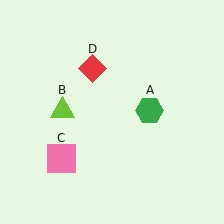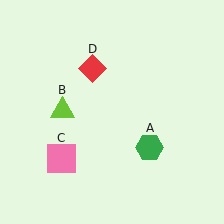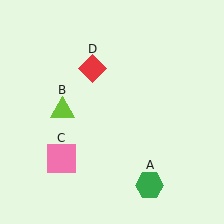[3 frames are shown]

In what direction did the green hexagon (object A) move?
The green hexagon (object A) moved down.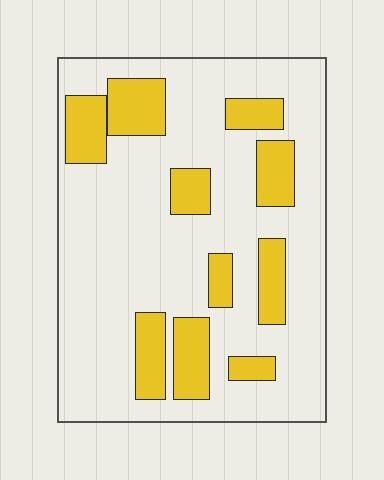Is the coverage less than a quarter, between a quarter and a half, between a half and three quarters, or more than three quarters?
Less than a quarter.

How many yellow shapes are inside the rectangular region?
10.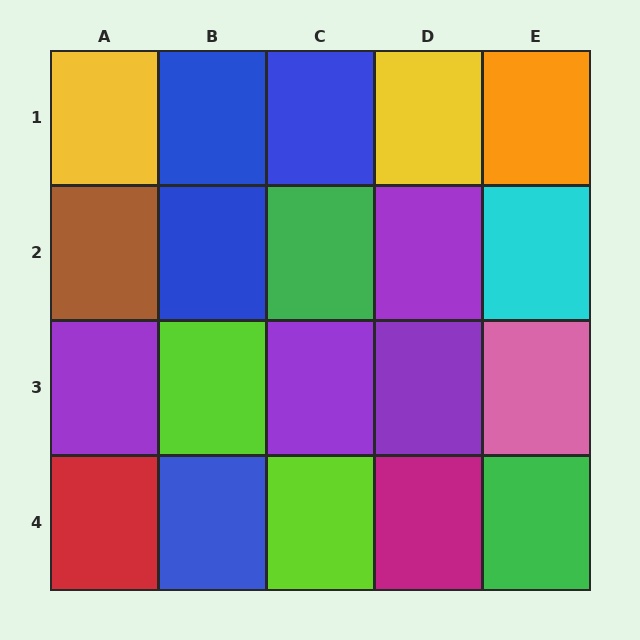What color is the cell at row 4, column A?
Red.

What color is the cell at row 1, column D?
Yellow.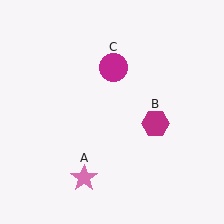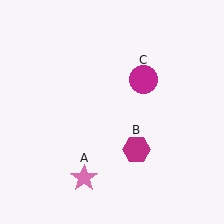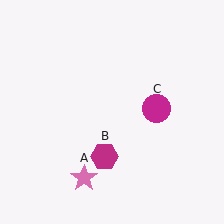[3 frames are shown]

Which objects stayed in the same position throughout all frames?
Pink star (object A) remained stationary.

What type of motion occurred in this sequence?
The magenta hexagon (object B), magenta circle (object C) rotated clockwise around the center of the scene.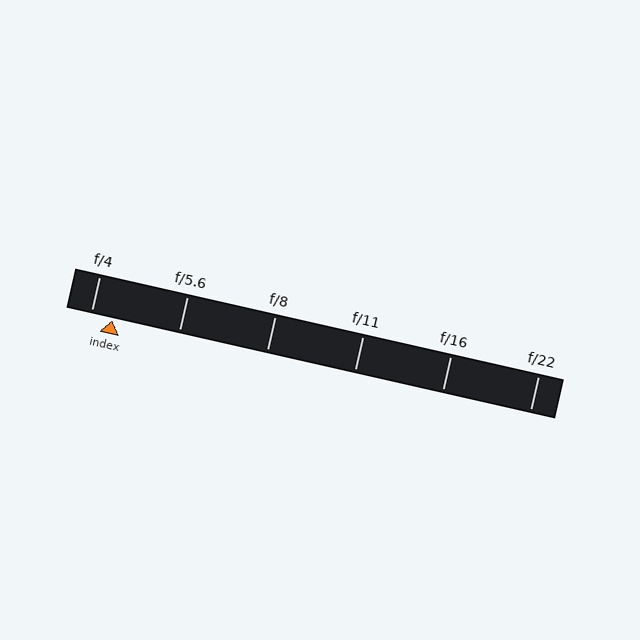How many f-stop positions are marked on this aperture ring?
There are 6 f-stop positions marked.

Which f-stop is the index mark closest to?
The index mark is closest to f/4.